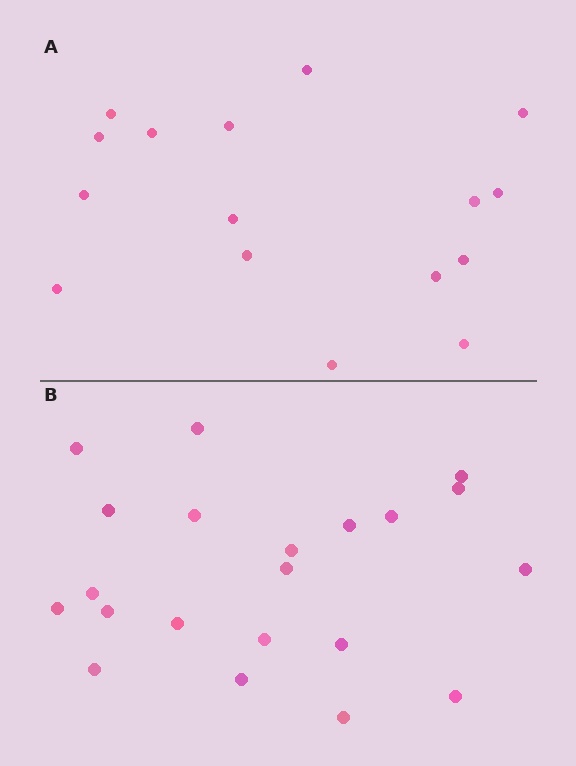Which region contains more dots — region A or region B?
Region B (the bottom region) has more dots.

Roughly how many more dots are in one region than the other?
Region B has about 5 more dots than region A.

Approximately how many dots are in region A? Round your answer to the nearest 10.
About 20 dots. (The exact count is 16, which rounds to 20.)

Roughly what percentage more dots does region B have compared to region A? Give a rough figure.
About 30% more.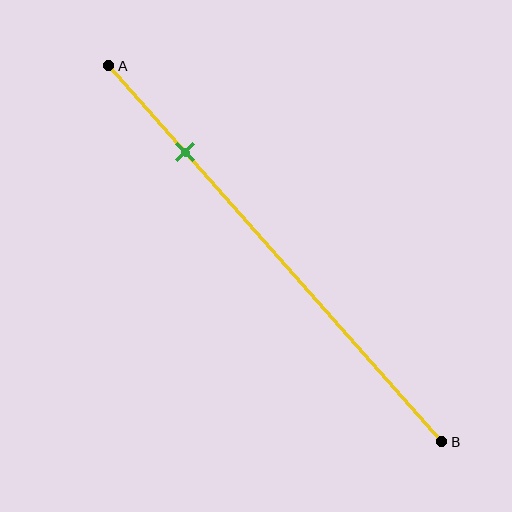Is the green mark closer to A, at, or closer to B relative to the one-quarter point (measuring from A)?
The green mark is approximately at the one-quarter point of segment AB.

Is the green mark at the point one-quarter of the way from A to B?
Yes, the mark is approximately at the one-quarter point.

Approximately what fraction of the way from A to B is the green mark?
The green mark is approximately 25% of the way from A to B.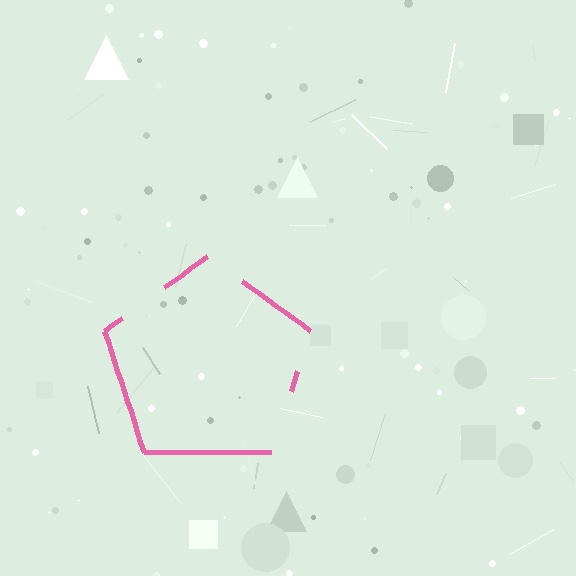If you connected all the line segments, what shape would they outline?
They would outline a pentagon.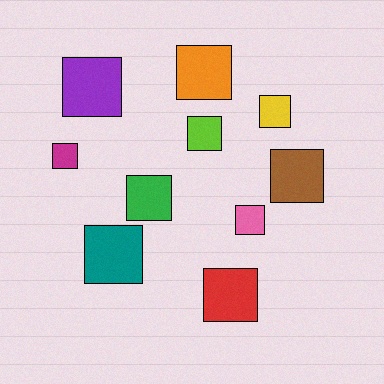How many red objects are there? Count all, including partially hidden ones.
There is 1 red object.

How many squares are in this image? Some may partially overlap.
There are 10 squares.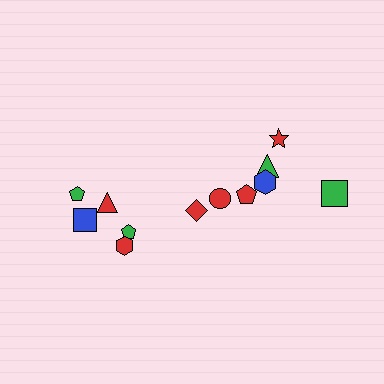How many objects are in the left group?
There are 5 objects.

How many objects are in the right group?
There are 7 objects.